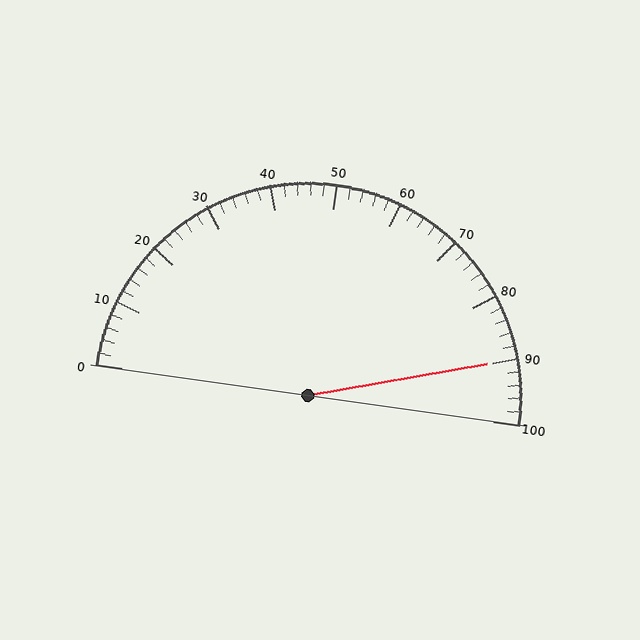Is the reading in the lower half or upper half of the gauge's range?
The reading is in the upper half of the range (0 to 100).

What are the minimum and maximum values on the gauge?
The gauge ranges from 0 to 100.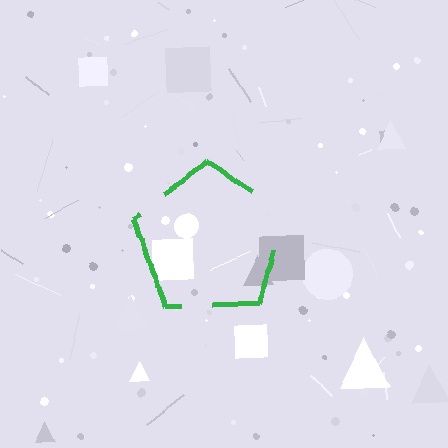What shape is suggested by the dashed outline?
The dashed outline suggests a pentagon.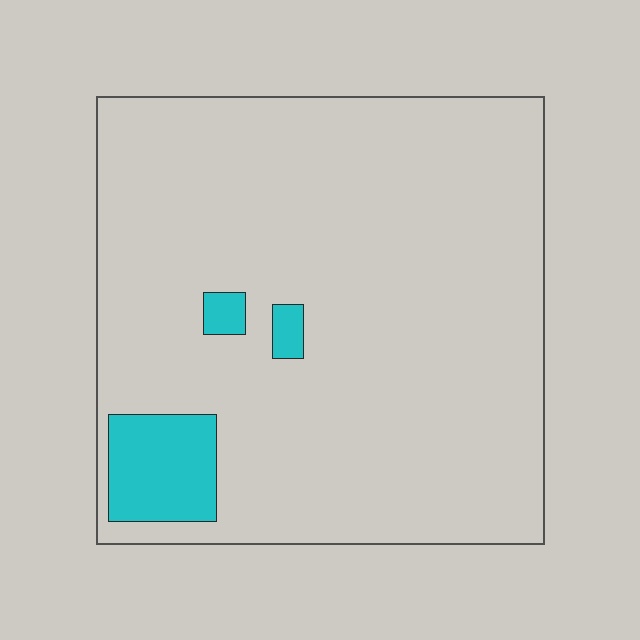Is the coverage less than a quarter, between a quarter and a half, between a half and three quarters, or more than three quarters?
Less than a quarter.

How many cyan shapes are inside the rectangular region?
3.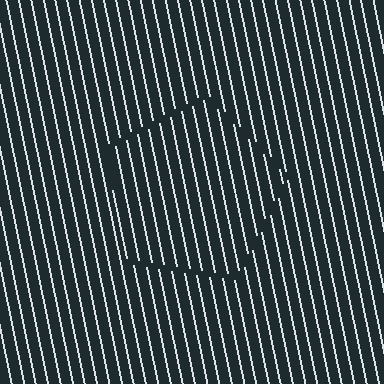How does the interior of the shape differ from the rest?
The interior of the shape contains the same grating, shifted by half a period — the contour is defined by the phase discontinuity where line-ends from the inner and outer gratings abut.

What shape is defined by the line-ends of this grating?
An illusory pentagon. The interior of the shape contains the same grating, shifted by half a period — the contour is defined by the phase discontinuity where line-ends from the inner and outer gratings abut.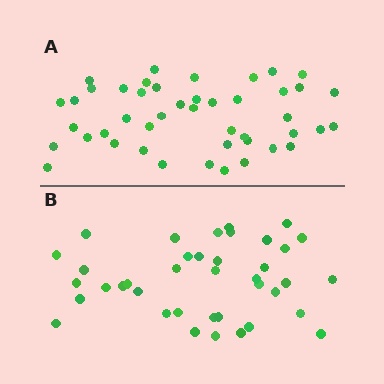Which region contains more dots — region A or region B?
Region A (the top region) has more dots.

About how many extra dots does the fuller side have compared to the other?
Region A has about 6 more dots than region B.